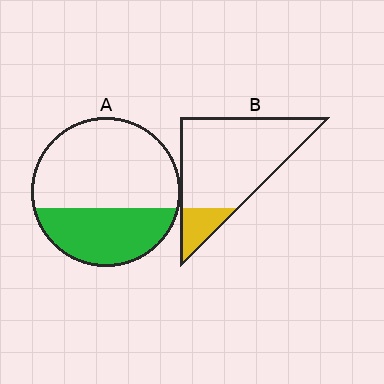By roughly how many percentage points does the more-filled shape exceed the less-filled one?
By roughly 20 percentage points (A over B).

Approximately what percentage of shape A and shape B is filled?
A is approximately 35% and B is approximately 15%.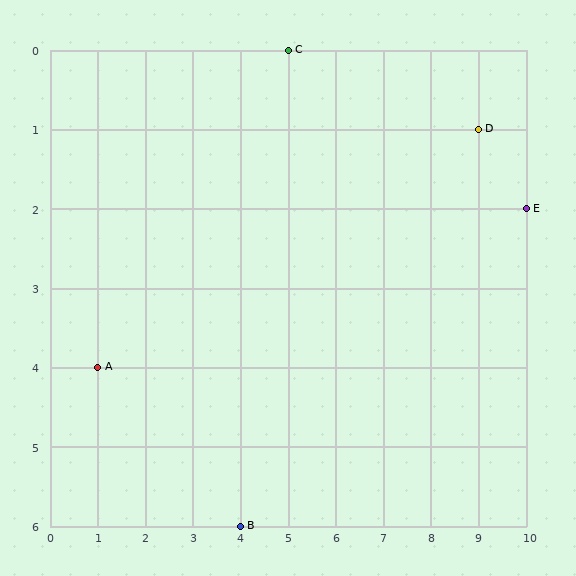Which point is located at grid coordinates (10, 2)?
Point E is at (10, 2).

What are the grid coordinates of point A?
Point A is at grid coordinates (1, 4).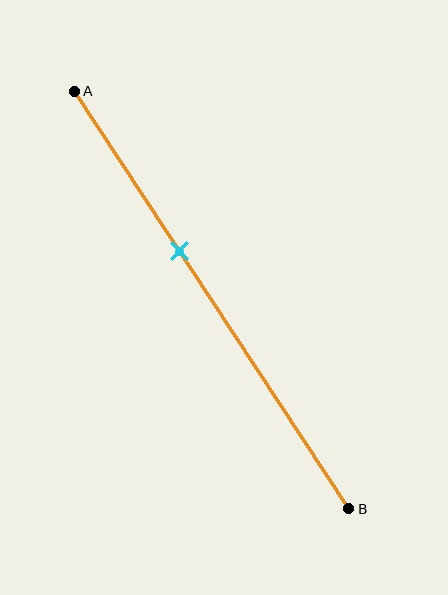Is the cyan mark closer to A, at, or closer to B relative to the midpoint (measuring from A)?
The cyan mark is closer to point A than the midpoint of segment AB.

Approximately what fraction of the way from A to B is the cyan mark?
The cyan mark is approximately 40% of the way from A to B.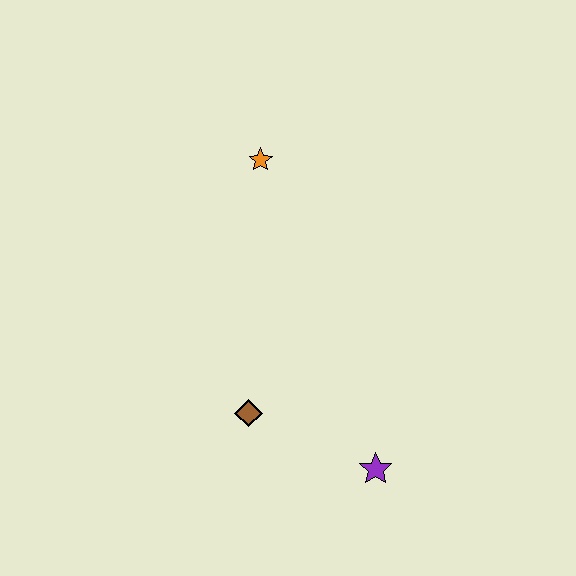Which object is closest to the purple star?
The brown diamond is closest to the purple star.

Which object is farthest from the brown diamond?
The orange star is farthest from the brown diamond.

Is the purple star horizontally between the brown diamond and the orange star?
No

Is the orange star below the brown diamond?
No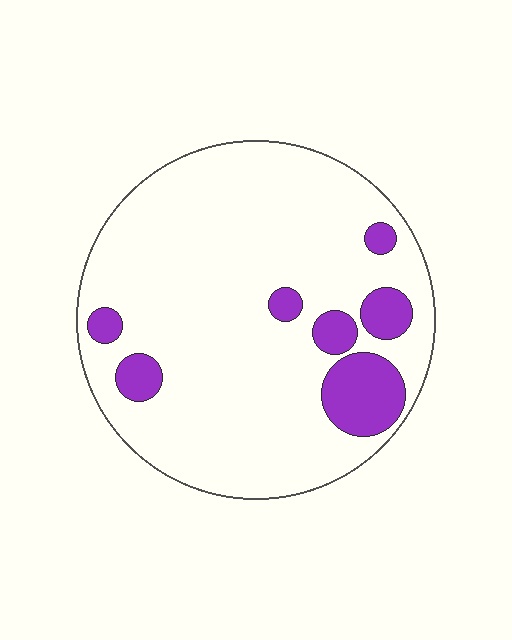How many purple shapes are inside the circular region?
7.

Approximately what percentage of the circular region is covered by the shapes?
Approximately 15%.